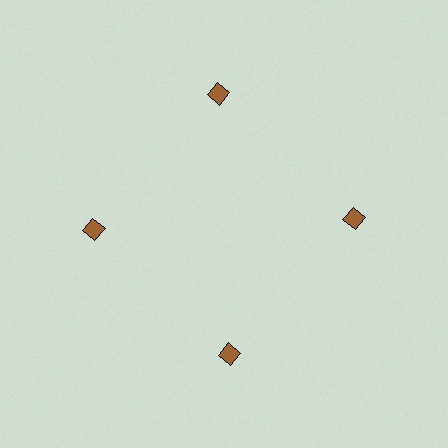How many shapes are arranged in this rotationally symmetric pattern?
There are 4 shapes, arranged in 4 groups of 1.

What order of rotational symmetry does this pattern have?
This pattern has 4-fold rotational symmetry.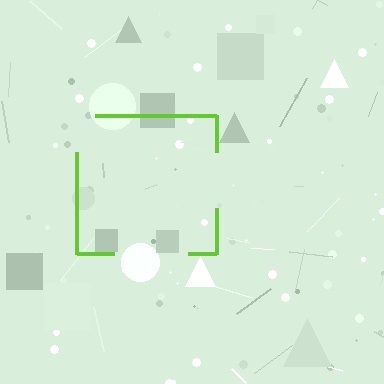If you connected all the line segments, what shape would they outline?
They would outline a square.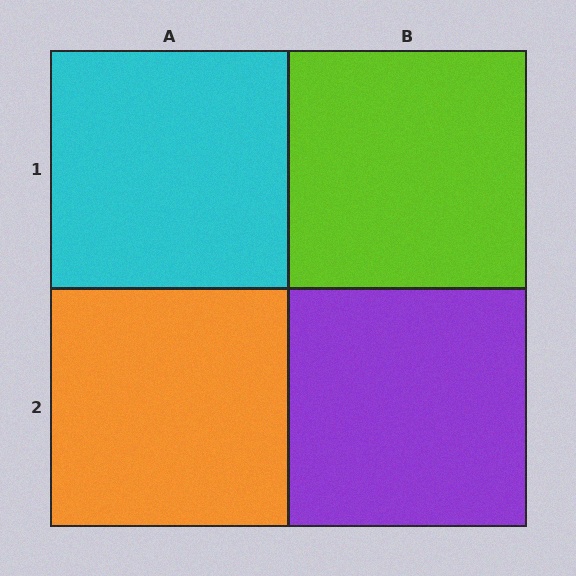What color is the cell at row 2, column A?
Orange.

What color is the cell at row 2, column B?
Purple.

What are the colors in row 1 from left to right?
Cyan, lime.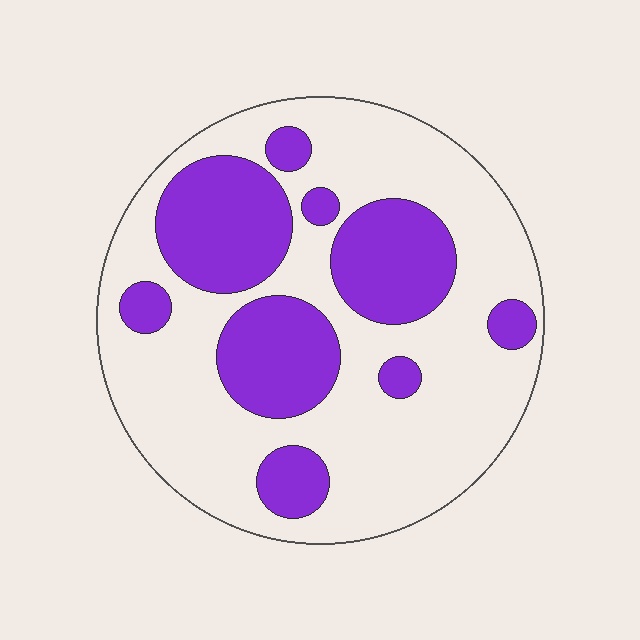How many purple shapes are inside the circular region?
9.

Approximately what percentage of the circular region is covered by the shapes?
Approximately 35%.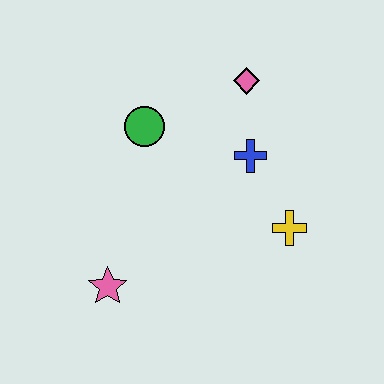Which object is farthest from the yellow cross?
The pink star is farthest from the yellow cross.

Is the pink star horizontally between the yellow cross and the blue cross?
No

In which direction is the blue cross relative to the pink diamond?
The blue cross is below the pink diamond.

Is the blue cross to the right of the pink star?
Yes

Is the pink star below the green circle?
Yes